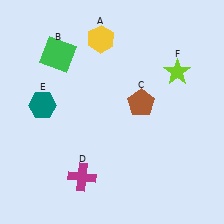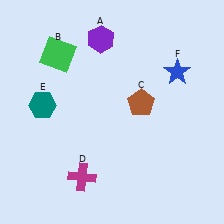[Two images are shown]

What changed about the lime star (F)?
In Image 1, F is lime. In Image 2, it changed to blue.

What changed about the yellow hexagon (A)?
In Image 1, A is yellow. In Image 2, it changed to purple.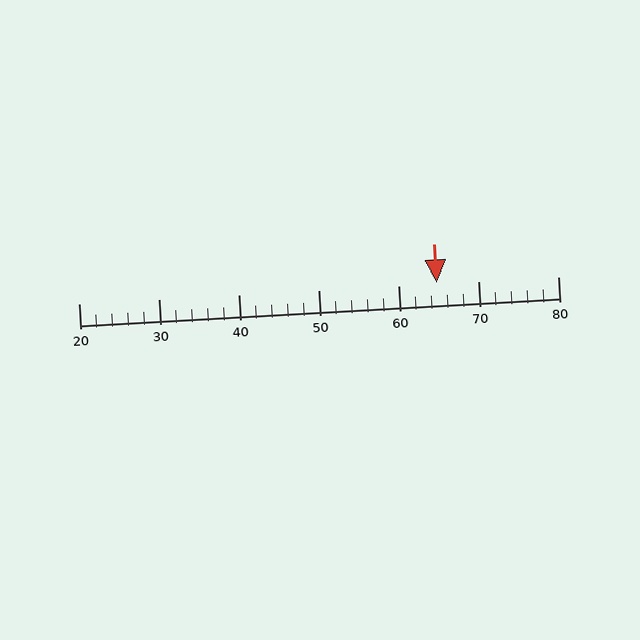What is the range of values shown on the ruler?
The ruler shows values from 20 to 80.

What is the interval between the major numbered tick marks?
The major tick marks are spaced 10 units apart.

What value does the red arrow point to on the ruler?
The red arrow points to approximately 65.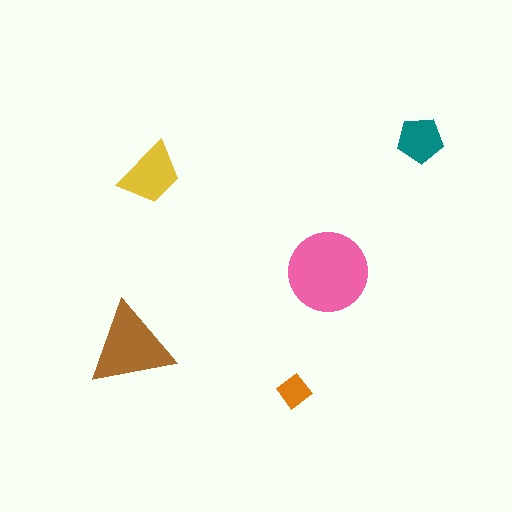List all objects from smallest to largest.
The orange diamond, the teal pentagon, the yellow trapezoid, the brown triangle, the pink circle.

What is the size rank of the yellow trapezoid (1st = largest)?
3rd.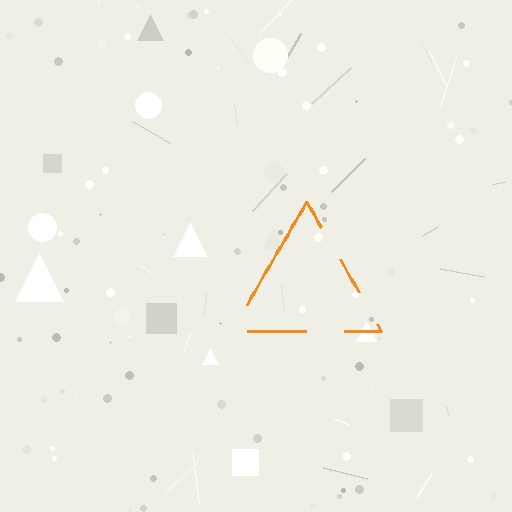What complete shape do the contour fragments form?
The contour fragments form a triangle.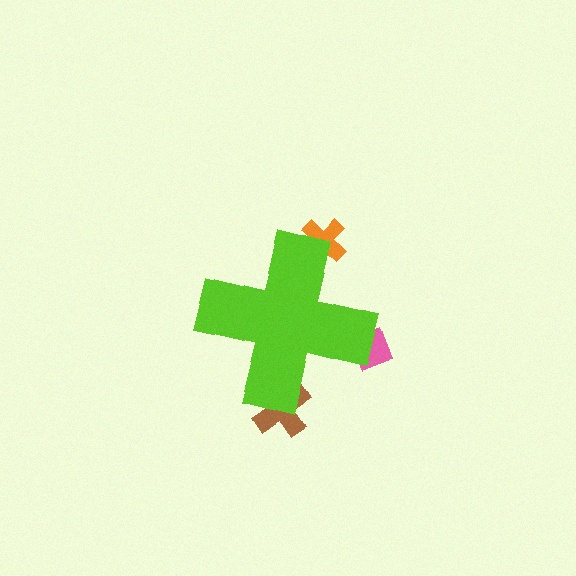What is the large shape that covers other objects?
A lime cross.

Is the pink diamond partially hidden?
Yes, the pink diamond is partially hidden behind the lime cross.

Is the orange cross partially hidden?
Yes, the orange cross is partially hidden behind the lime cross.